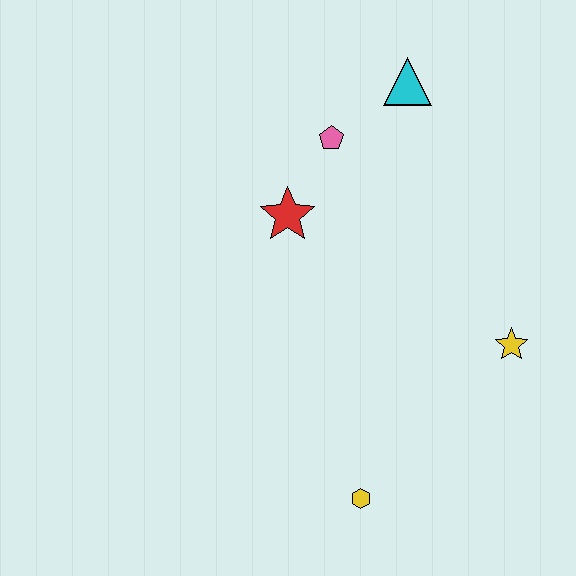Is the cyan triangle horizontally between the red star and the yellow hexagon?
No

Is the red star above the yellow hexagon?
Yes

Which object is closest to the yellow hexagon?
The yellow star is closest to the yellow hexagon.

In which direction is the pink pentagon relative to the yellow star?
The pink pentagon is above the yellow star.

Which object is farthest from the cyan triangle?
The yellow hexagon is farthest from the cyan triangle.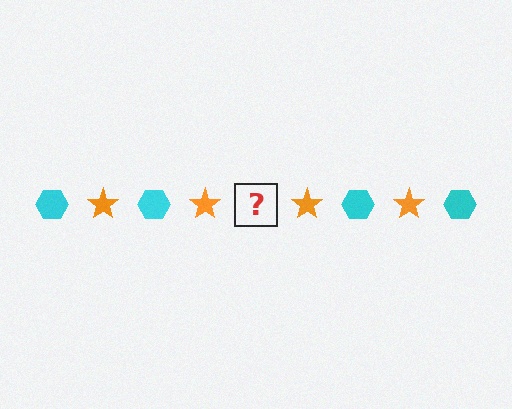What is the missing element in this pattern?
The missing element is a cyan hexagon.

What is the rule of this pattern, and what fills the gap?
The rule is that the pattern alternates between cyan hexagon and orange star. The gap should be filled with a cyan hexagon.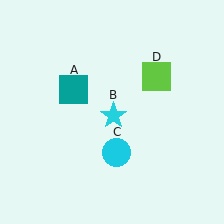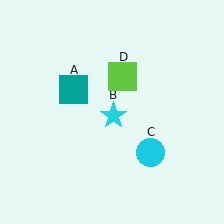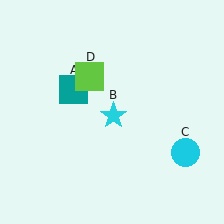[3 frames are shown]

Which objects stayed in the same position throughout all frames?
Teal square (object A) and cyan star (object B) remained stationary.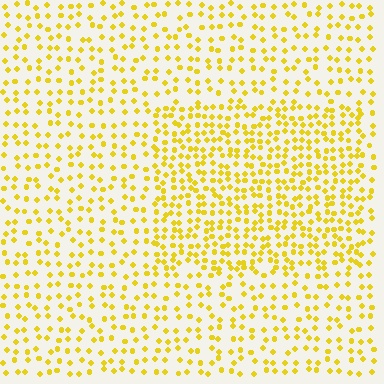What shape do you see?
I see a rectangle.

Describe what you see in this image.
The image contains small yellow elements arranged at two different densities. A rectangle-shaped region is visible where the elements are more densely packed than the surrounding area.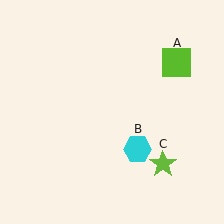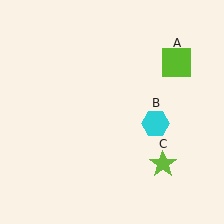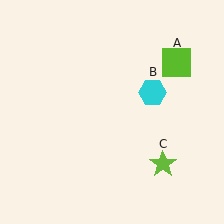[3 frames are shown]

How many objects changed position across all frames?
1 object changed position: cyan hexagon (object B).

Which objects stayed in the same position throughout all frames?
Lime square (object A) and lime star (object C) remained stationary.